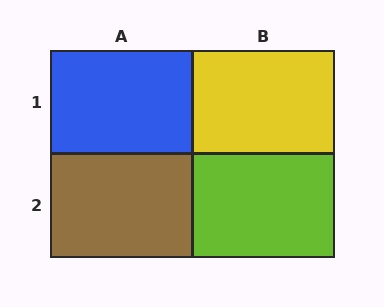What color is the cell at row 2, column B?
Lime.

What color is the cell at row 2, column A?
Brown.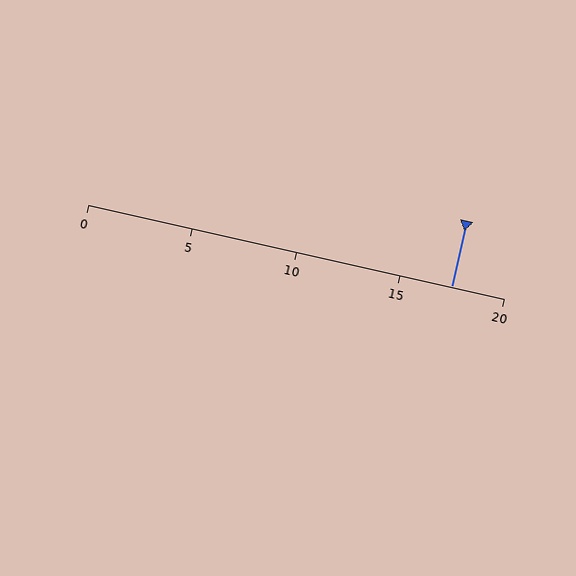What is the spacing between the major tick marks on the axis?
The major ticks are spaced 5 apart.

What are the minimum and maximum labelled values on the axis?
The axis runs from 0 to 20.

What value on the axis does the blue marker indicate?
The marker indicates approximately 17.5.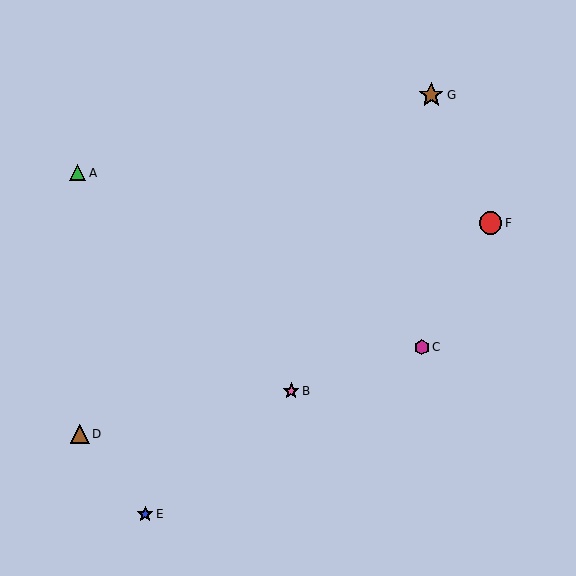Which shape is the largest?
The brown star (labeled G) is the largest.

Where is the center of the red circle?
The center of the red circle is at (490, 223).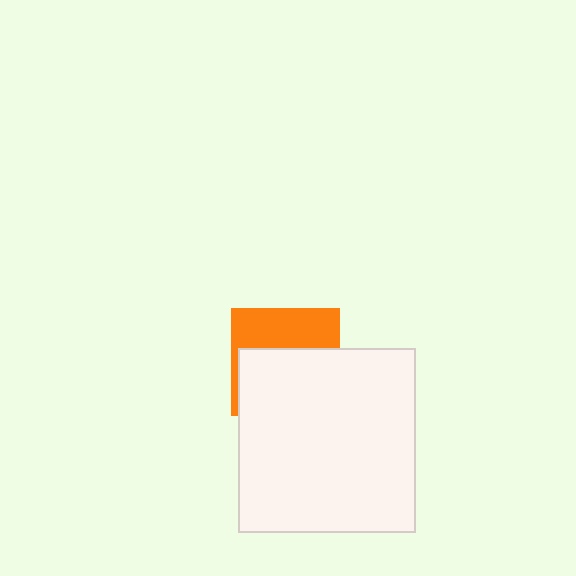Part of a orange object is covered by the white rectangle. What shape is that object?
It is a square.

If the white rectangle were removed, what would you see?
You would see the complete orange square.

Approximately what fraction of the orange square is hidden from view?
Roughly 59% of the orange square is hidden behind the white rectangle.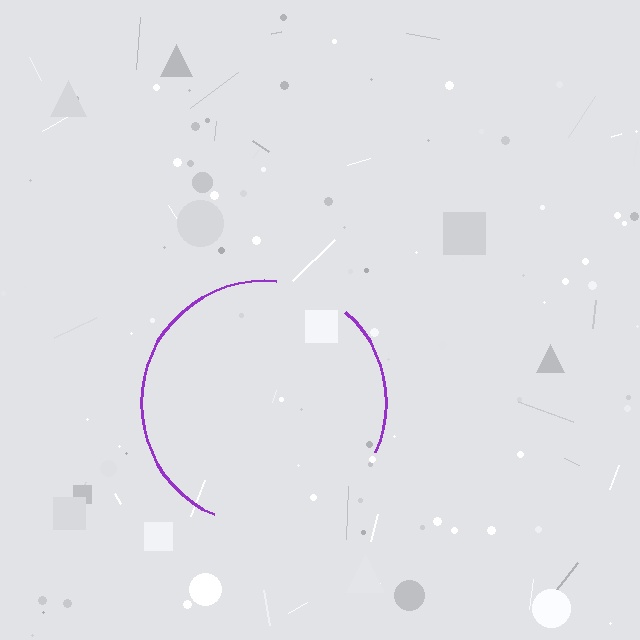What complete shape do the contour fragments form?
The contour fragments form a circle.